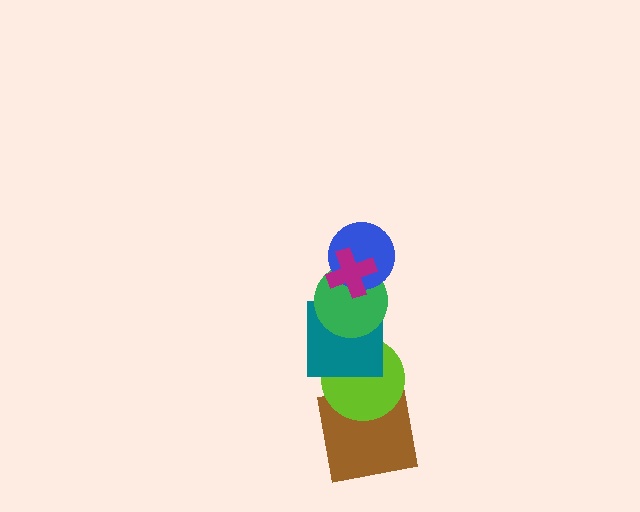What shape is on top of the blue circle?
The magenta cross is on top of the blue circle.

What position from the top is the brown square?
The brown square is 6th from the top.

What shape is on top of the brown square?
The lime circle is on top of the brown square.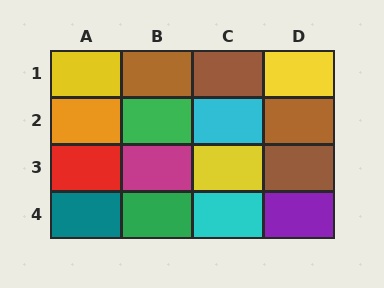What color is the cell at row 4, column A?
Teal.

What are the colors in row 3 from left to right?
Red, magenta, yellow, brown.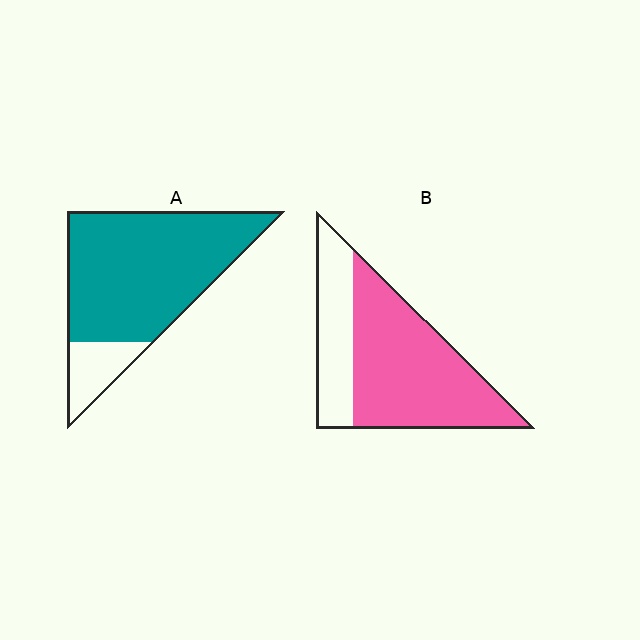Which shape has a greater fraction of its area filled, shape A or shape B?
Shape A.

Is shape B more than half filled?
Yes.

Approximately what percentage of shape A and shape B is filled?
A is approximately 85% and B is approximately 70%.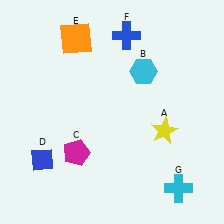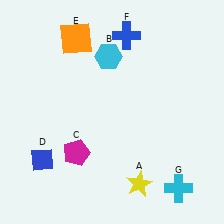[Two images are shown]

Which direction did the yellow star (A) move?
The yellow star (A) moved down.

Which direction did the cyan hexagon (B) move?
The cyan hexagon (B) moved left.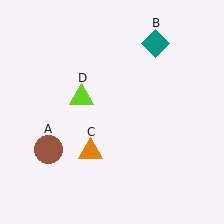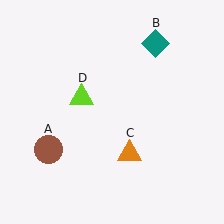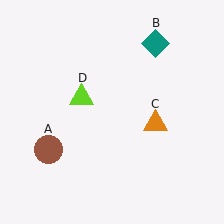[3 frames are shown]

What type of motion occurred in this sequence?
The orange triangle (object C) rotated counterclockwise around the center of the scene.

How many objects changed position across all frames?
1 object changed position: orange triangle (object C).